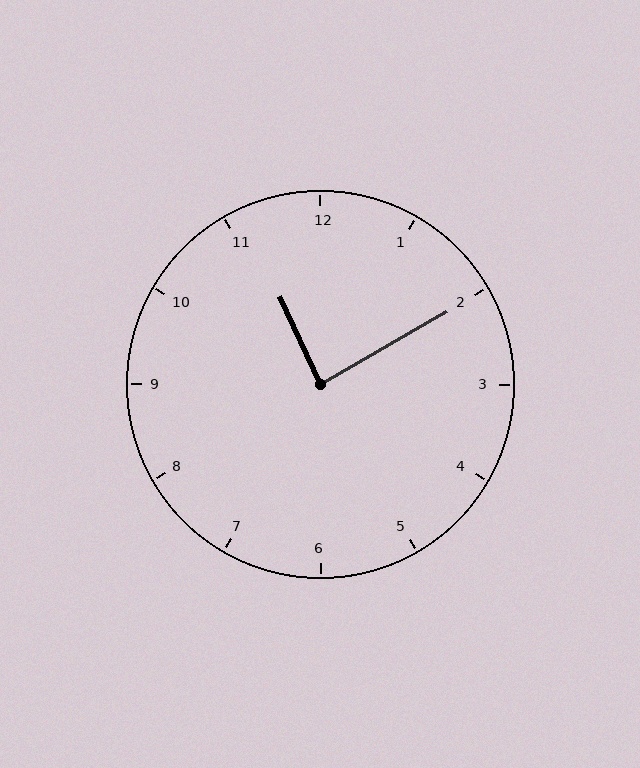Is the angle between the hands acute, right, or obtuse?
It is right.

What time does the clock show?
11:10.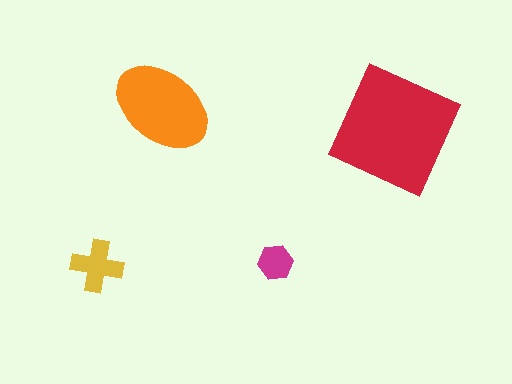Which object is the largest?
The red square.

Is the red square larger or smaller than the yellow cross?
Larger.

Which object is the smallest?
The magenta hexagon.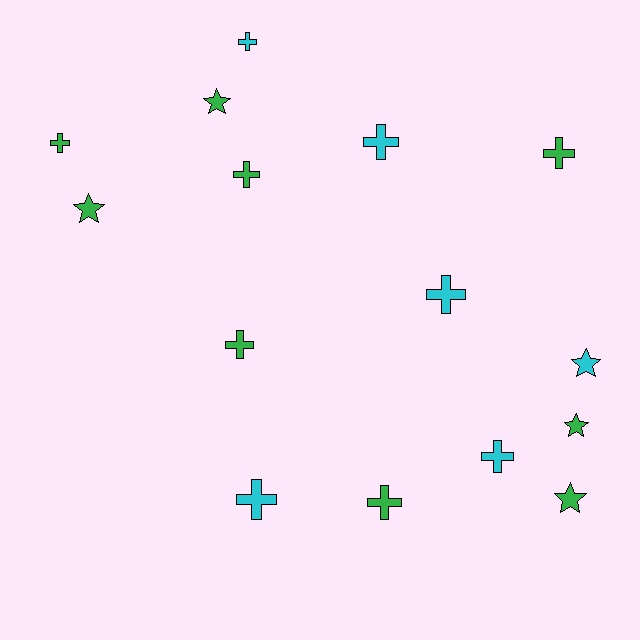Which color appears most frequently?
Green, with 9 objects.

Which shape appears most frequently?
Cross, with 10 objects.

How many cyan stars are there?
There is 1 cyan star.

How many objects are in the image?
There are 15 objects.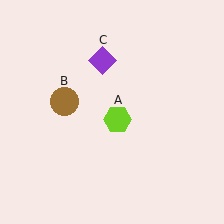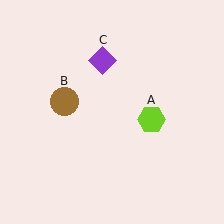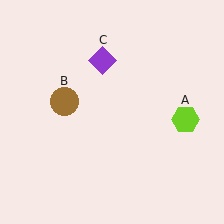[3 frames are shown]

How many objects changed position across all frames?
1 object changed position: lime hexagon (object A).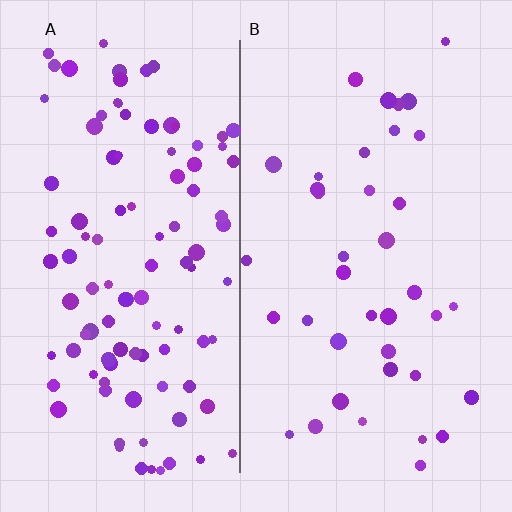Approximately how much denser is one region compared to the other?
Approximately 2.8× — region A over region B.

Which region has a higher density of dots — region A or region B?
A (the left).